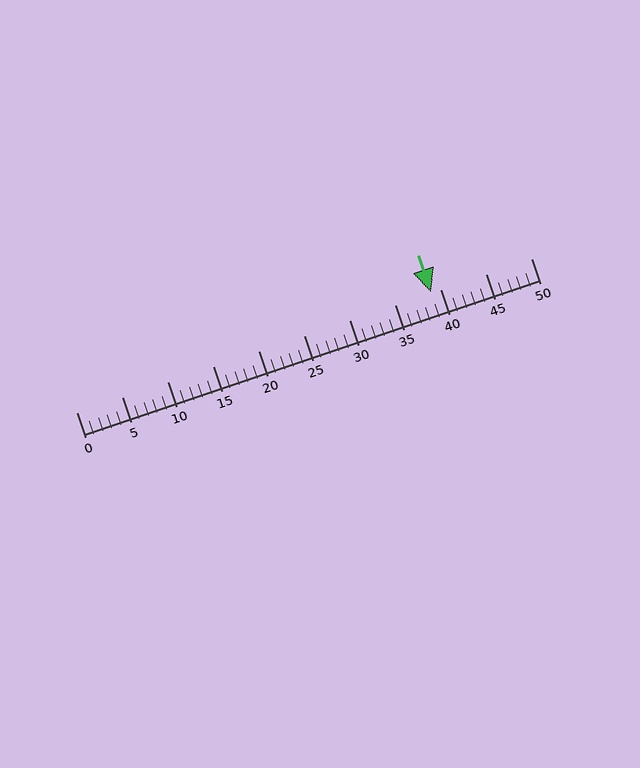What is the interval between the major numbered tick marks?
The major tick marks are spaced 5 units apart.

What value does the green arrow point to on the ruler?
The green arrow points to approximately 39.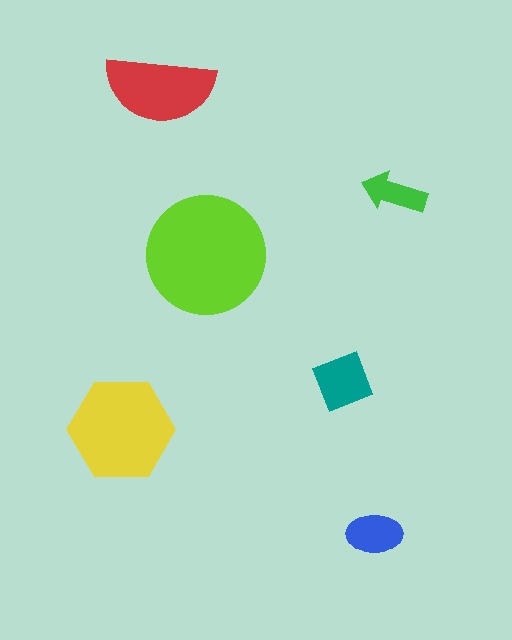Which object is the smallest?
The green arrow.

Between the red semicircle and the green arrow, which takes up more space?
The red semicircle.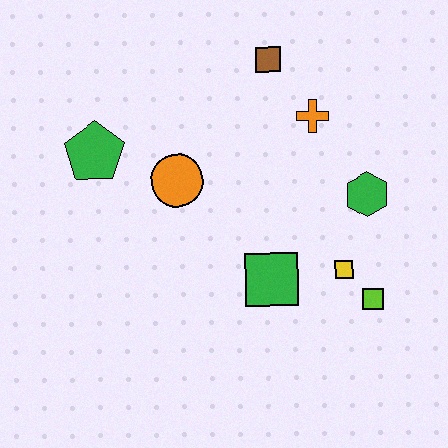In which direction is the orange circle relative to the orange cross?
The orange circle is to the left of the orange cross.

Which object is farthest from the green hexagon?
The green pentagon is farthest from the green hexagon.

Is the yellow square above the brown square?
No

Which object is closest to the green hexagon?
The yellow square is closest to the green hexagon.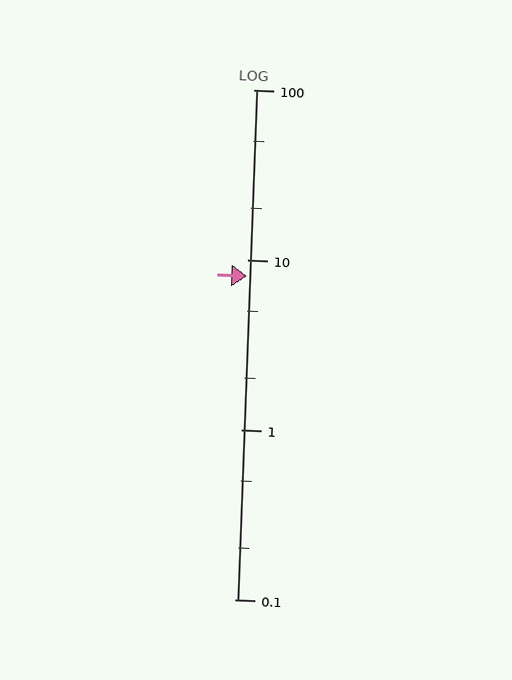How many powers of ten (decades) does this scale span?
The scale spans 3 decades, from 0.1 to 100.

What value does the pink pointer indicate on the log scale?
The pointer indicates approximately 8.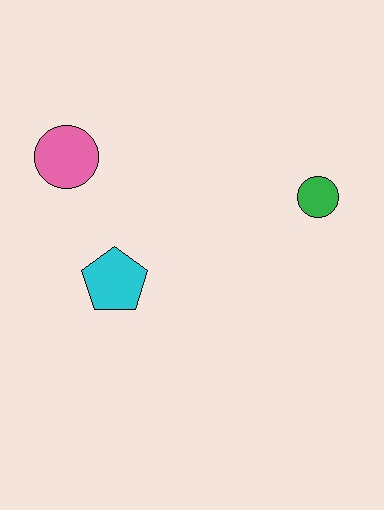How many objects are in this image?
There are 3 objects.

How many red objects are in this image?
There are no red objects.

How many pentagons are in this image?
There is 1 pentagon.